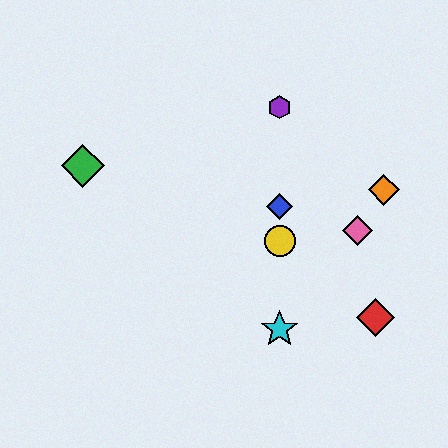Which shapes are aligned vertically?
The blue diamond, the yellow circle, the purple hexagon, the cyan star are aligned vertically.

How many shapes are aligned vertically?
4 shapes (the blue diamond, the yellow circle, the purple hexagon, the cyan star) are aligned vertically.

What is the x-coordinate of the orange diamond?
The orange diamond is at x≈384.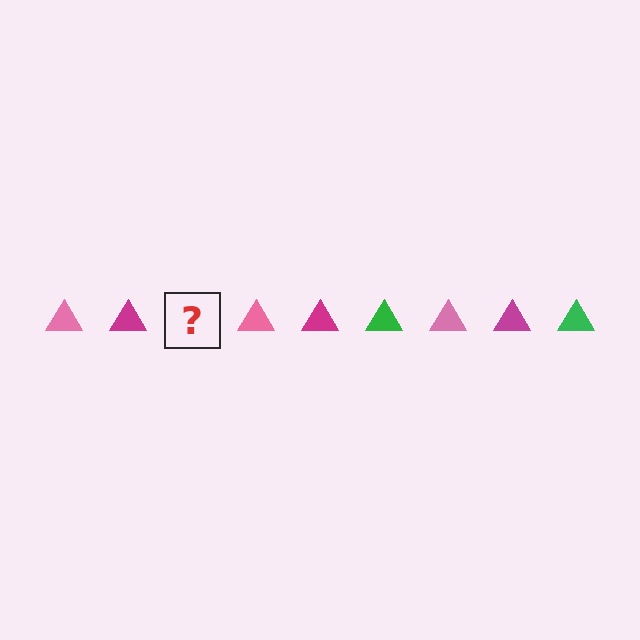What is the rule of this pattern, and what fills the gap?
The rule is that the pattern cycles through pink, magenta, green triangles. The gap should be filled with a green triangle.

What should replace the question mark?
The question mark should be replaced with a green triangle.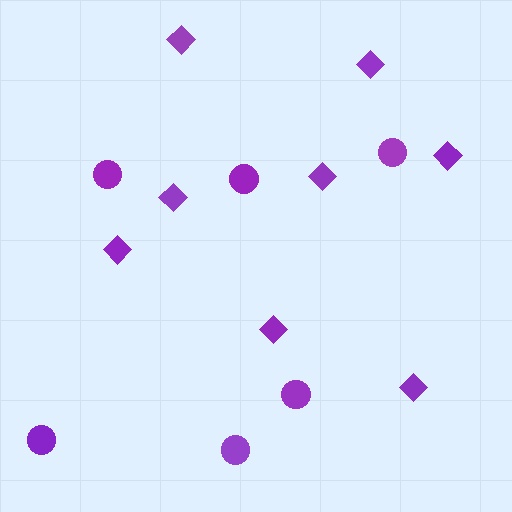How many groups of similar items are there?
There are 2 groups: one group of circles (6) and one group of diamonds (8).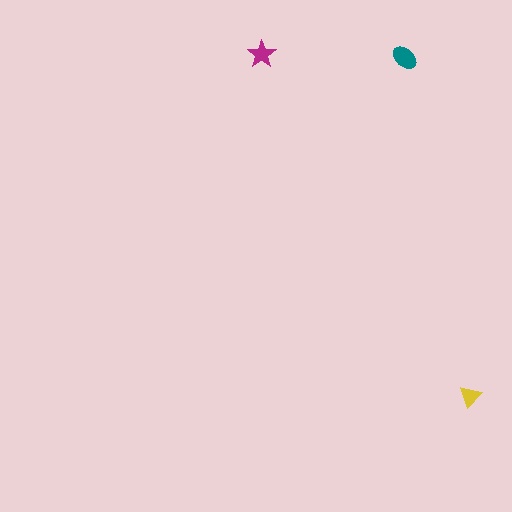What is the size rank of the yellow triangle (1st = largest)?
3rd.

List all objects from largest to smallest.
The teal ellipse, the magenta star, the yellow triangle.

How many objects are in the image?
There are 3 objects in the image.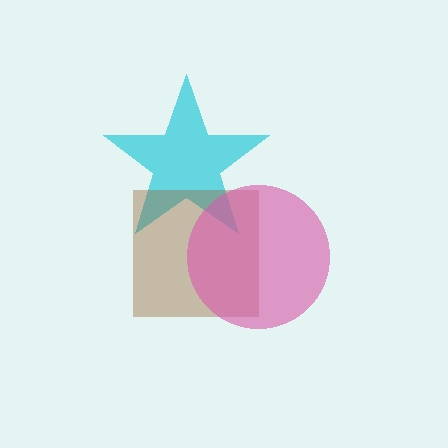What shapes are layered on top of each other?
The layered shapes are: a cyan star, a brown square, a pink circle.